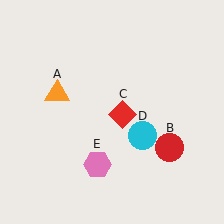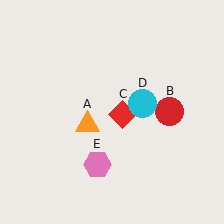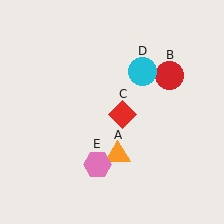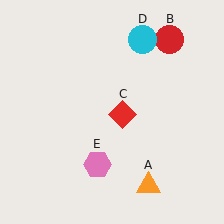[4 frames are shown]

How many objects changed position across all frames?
3 objects changed position: orange triangle (object A), red circle (object B), cyan circle (object D).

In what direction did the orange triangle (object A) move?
The orange triangle (object A) moved down and to the right.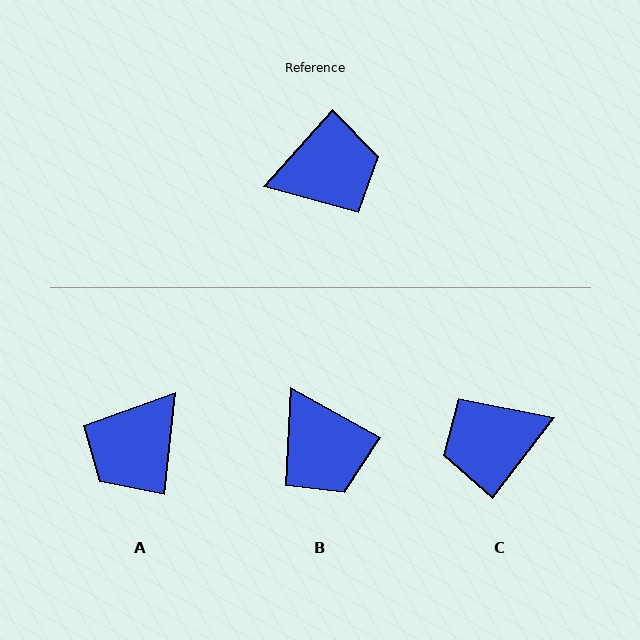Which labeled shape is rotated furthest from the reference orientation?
C, about 176 degrees away.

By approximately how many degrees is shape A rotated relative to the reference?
Approximately 145 degrees clockwise.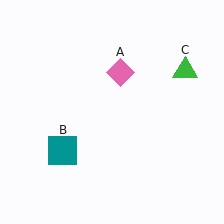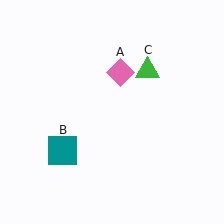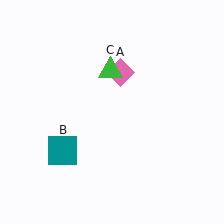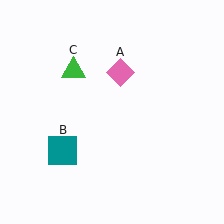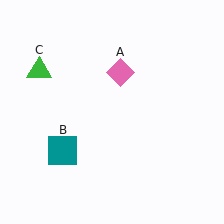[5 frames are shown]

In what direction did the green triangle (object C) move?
The green triangle (object C) moved left.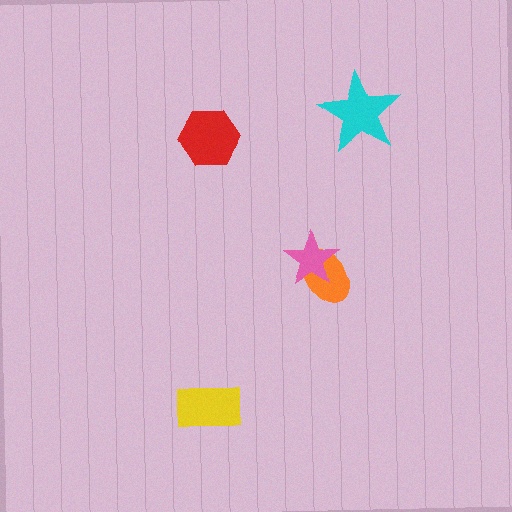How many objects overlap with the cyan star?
0 objects overlap with the cyan star.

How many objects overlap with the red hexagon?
0 objects overlap with the red hexagon.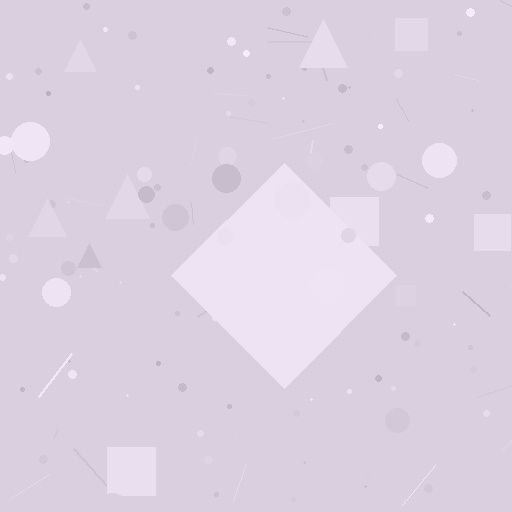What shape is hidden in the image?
A diamond is hidden in the image.